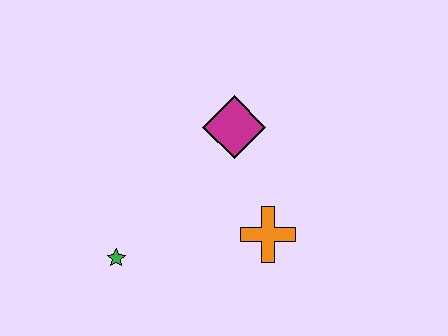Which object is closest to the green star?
The orange cross is closest to the green star.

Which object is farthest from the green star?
The magenta diamond is farthest from the green star.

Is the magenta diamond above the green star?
Yes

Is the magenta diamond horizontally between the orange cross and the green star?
Yes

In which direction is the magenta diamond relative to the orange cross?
The magenta diamond is above the orange cross.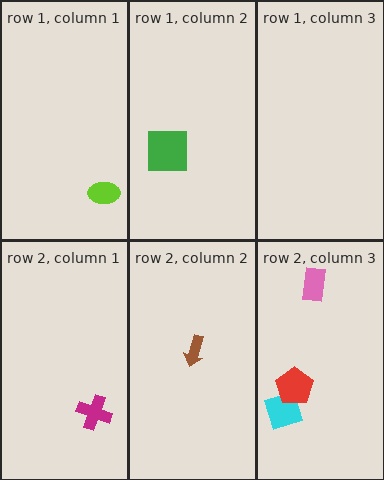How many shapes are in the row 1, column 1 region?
1.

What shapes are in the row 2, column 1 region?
The magenta cross.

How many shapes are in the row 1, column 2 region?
1.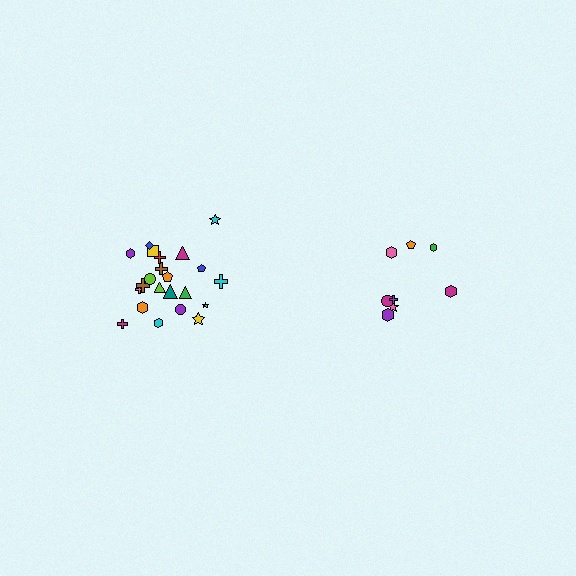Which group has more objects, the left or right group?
The left group.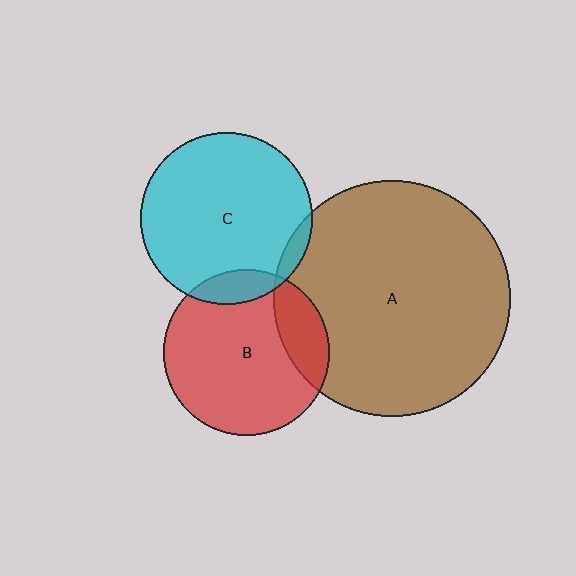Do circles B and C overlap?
Yes.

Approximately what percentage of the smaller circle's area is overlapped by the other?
Approximately 10%.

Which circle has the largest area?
Circle A (brown).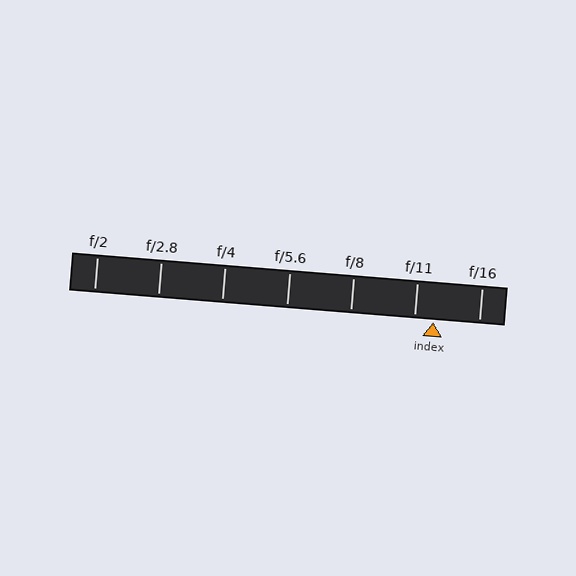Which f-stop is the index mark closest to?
The index mark is closest to f/11.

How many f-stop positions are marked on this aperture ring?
There are 7 f-stop positions marked.